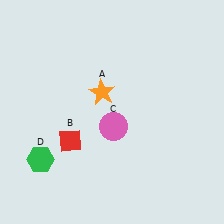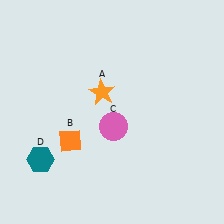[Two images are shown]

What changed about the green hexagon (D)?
In Image 1, D is green. In Image 2, it changed to teal.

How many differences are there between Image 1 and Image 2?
There are 2 differences between the two images.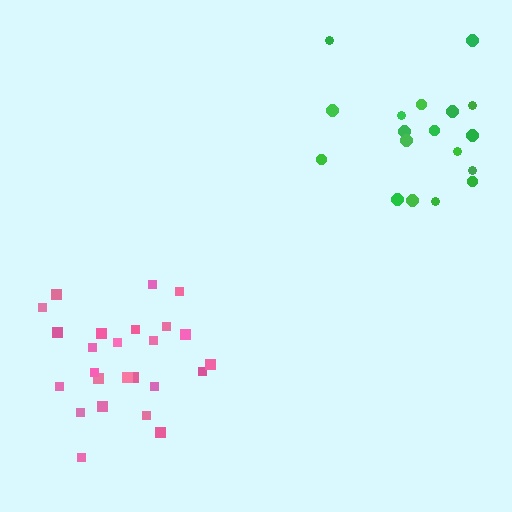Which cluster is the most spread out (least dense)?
Green.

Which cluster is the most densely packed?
Pink.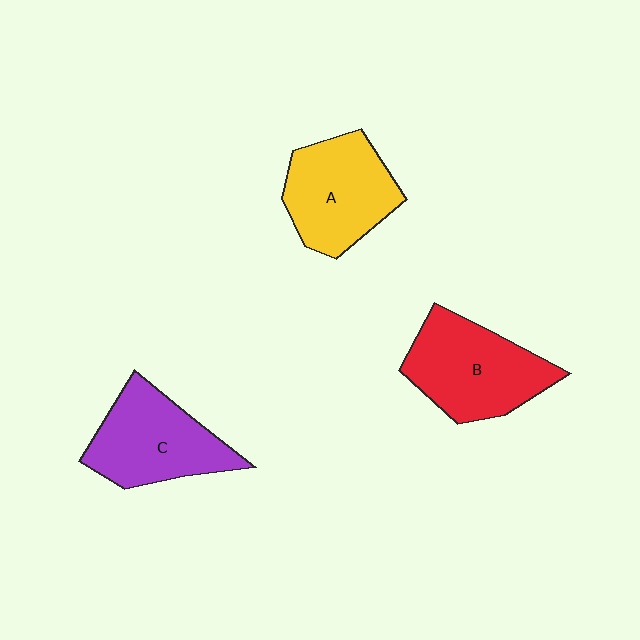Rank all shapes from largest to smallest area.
From largest to smallest: B (red), C (purple), A (yellow).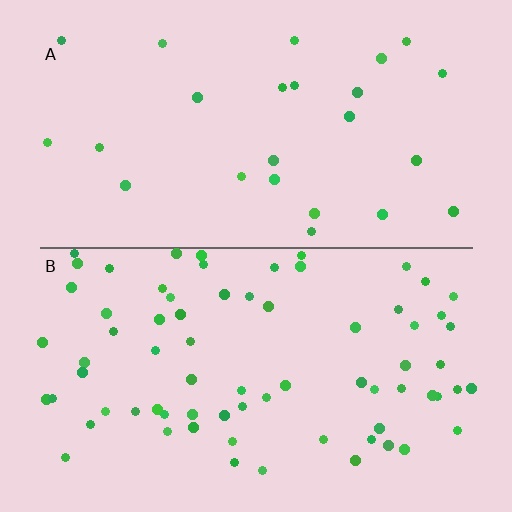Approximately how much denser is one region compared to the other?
Approximately 2.8× — region B over region A.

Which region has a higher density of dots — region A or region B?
B (the bottom).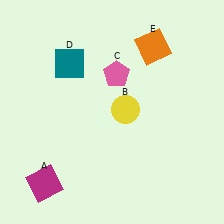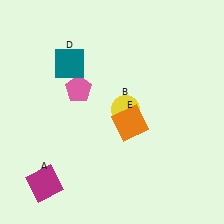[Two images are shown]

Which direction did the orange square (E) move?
The orange square (E) moved down.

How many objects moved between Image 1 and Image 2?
2 objects moved between the two images.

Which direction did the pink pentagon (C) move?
The pink pentagon (C) moved left.